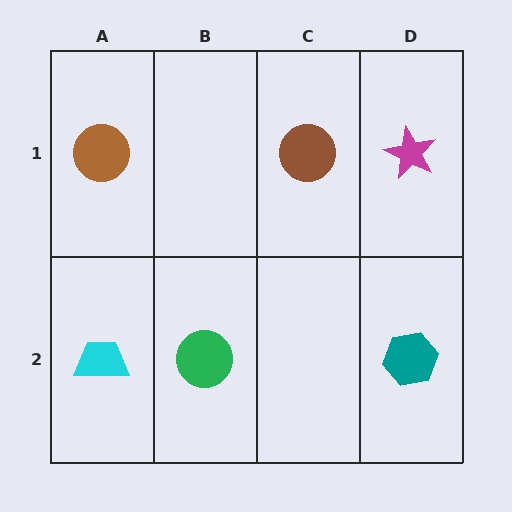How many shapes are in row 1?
3 shapes.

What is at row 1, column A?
A brown circle.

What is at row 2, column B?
A green circle.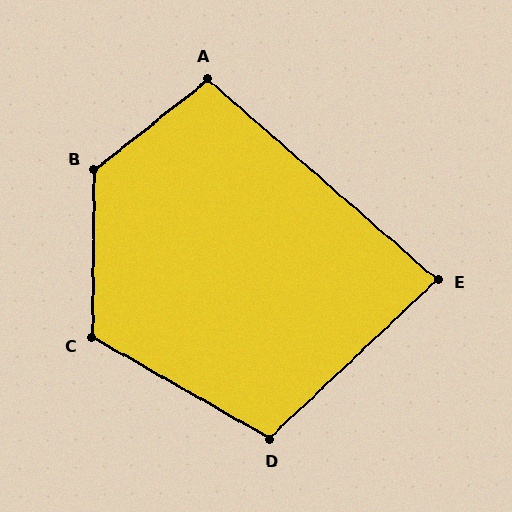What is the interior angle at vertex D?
Approximately 107 degrees (obtuse).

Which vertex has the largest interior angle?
B, at approximately 129 degrees.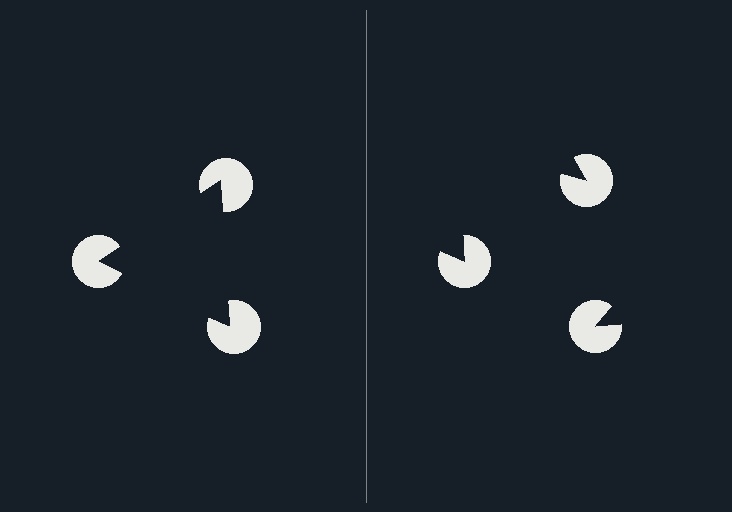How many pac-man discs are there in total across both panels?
6 — 3 on each side.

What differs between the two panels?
The pac-man discs are positioned identically on both sides; only the wedge orientations differ. On the left they align to a triangle; on the right they are misaligned.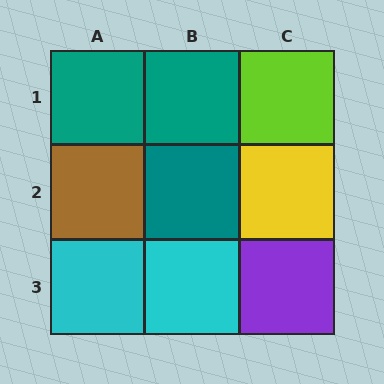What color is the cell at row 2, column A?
Brown.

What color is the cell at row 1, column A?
Teal.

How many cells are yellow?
1 cell is yellow.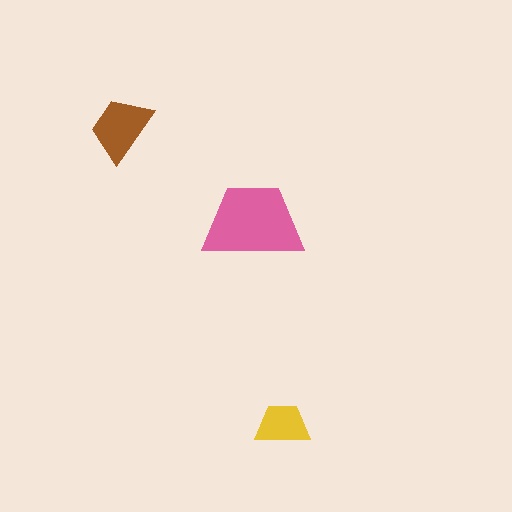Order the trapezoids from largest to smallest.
the pink one, the brown one, the yellow one.